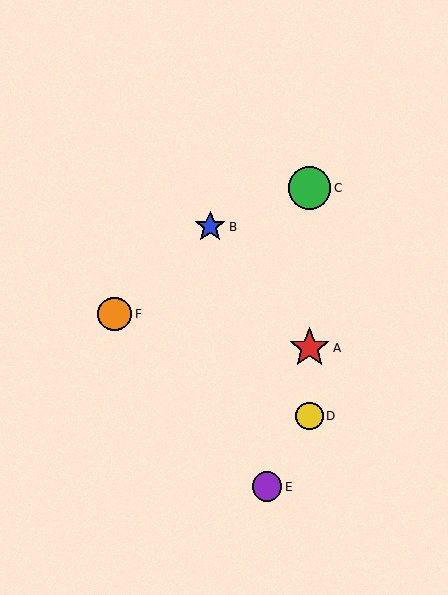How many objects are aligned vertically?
3 objects (A, C, D) are aligned vertically.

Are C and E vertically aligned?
No, C is at x≈309 and E is at x≈267.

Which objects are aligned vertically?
Objects A, C, D are aligned vertically.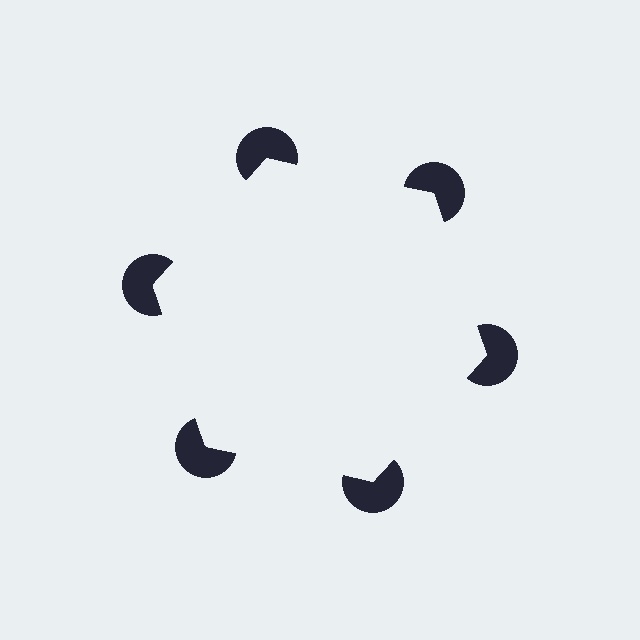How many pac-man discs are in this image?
There are 6 — one at each vertex of the illusory hexagon.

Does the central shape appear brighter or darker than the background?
It typically appears slightly brighter than the background, even though no actual brightness change is drawn.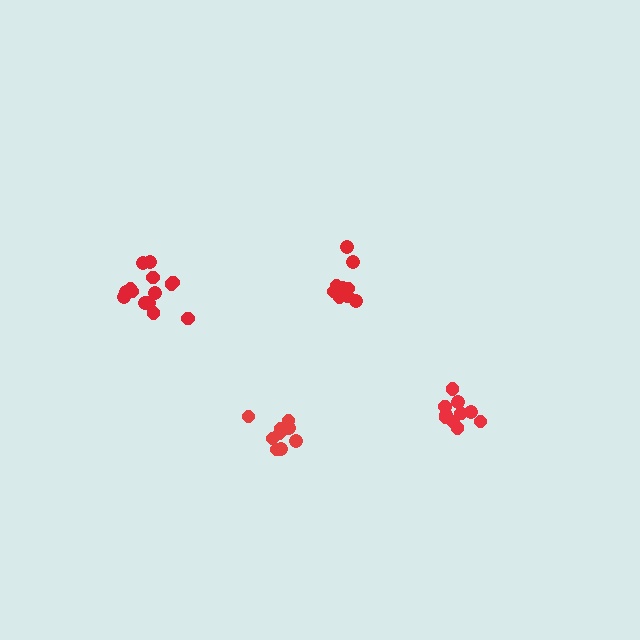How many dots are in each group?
Group 1: 14 dots, Group 2: 10 dots, Group 3: 10 dots, Group 4: 9 dots (43 total).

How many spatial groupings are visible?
There are 4 spatial groupings.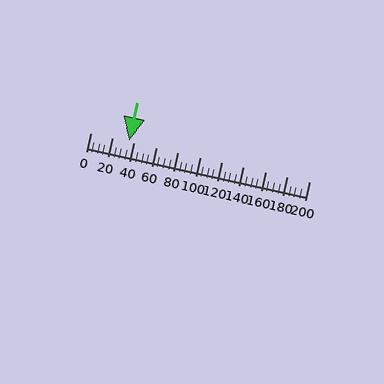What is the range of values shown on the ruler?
The ruler shows values from 0 to 200.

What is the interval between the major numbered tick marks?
The major tick marks are spaced 20 units apart.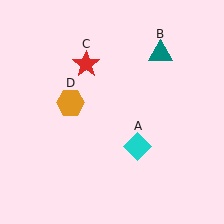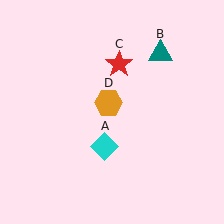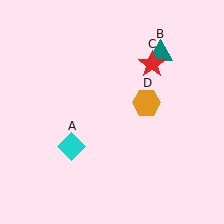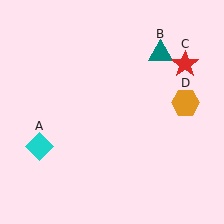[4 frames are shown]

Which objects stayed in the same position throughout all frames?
Teal triangle (object B) remained stationary.